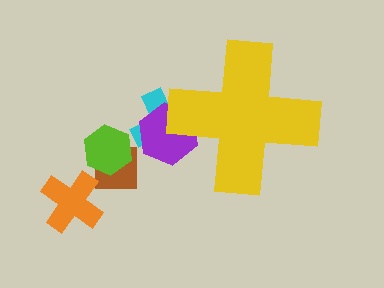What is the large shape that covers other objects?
A yellow cross.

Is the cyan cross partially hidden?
Yes, the cyan cross is partially hidden behind the yellow cross.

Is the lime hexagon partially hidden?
No, the lime hexagon is fully visible.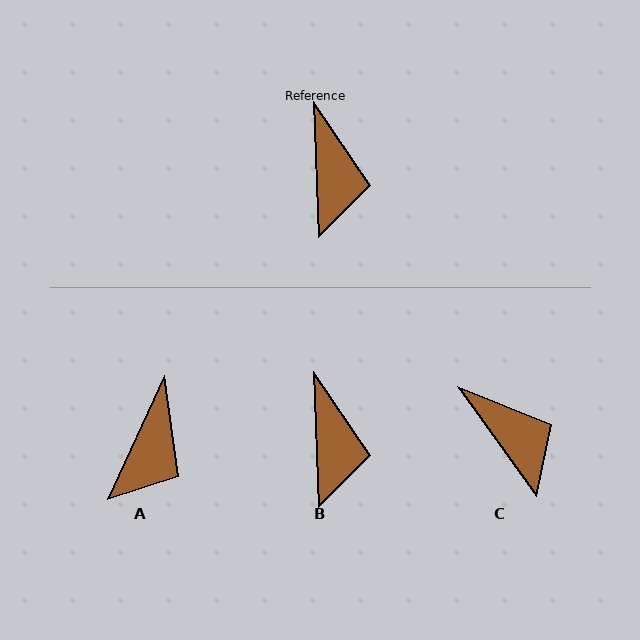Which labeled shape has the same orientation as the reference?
B.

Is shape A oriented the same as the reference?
No, it is off by about 26 degrees.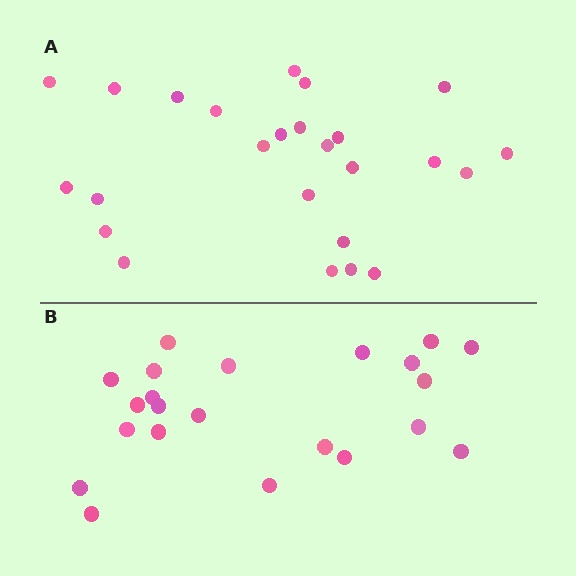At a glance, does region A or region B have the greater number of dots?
Region A (the top region) has more dots.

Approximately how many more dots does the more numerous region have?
Region A has just a few more — roughly 2 or 3 more dots than region B.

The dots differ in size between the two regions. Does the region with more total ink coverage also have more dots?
No. Region B has more total ink coverage because its dots are larger, but region A actually contains more individual dots. Total area can be misleading — the number of items is what matters here.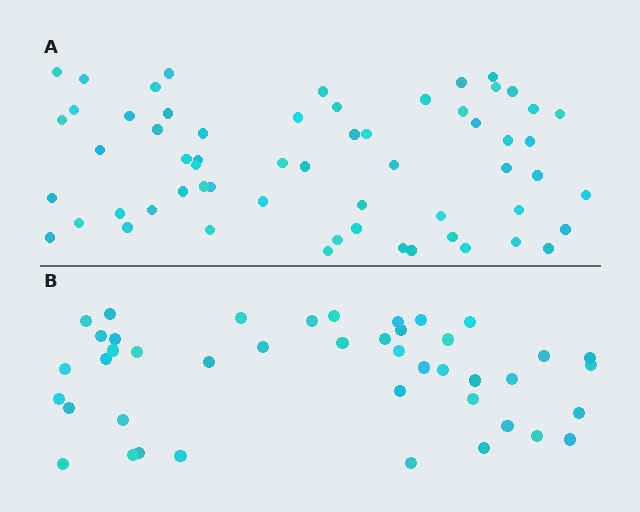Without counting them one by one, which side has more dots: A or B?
Region A (the top region) has more dots.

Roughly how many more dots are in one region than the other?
Region A has approximately 15 more dots than region B.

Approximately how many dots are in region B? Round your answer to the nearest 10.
About 40 dots. (The exact count is 43, which rounds to 40.)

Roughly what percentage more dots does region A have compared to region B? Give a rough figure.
About 40% more.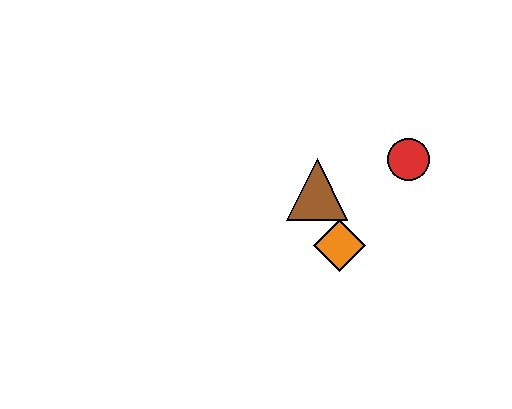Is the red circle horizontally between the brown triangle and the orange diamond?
No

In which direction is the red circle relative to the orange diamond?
The red circle is above the orange diamond.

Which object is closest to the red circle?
The brown triangle is closest to the red circle.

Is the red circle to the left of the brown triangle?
No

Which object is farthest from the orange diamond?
The red circle is farthest from the orange diamond.